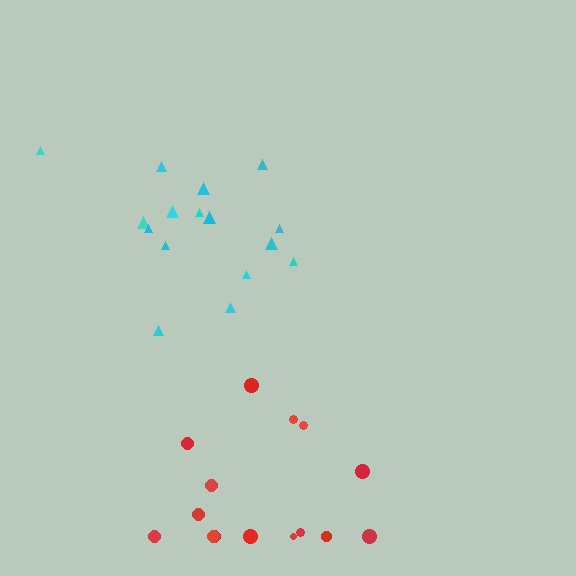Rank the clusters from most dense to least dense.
cyan, red.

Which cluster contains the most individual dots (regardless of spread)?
Cyan (16).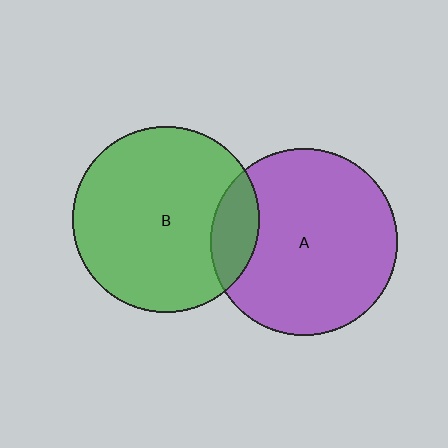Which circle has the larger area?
Circle A (purple).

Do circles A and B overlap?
Yes.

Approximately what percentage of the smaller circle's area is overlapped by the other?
Approximately 15%.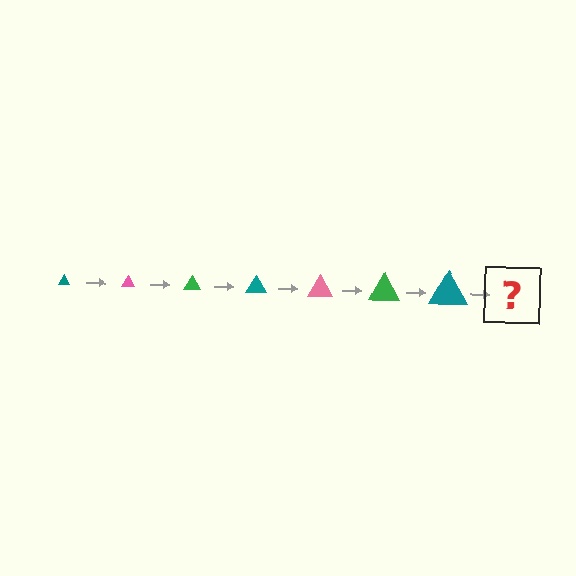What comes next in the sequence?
The next element should be a pink triangle, larger than the previous one.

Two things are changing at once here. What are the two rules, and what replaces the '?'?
The two rules are that the triangle grows larger each step and the color cycles through teal, pink, and green. The '?' should be a pink triangle, larger than the previous one.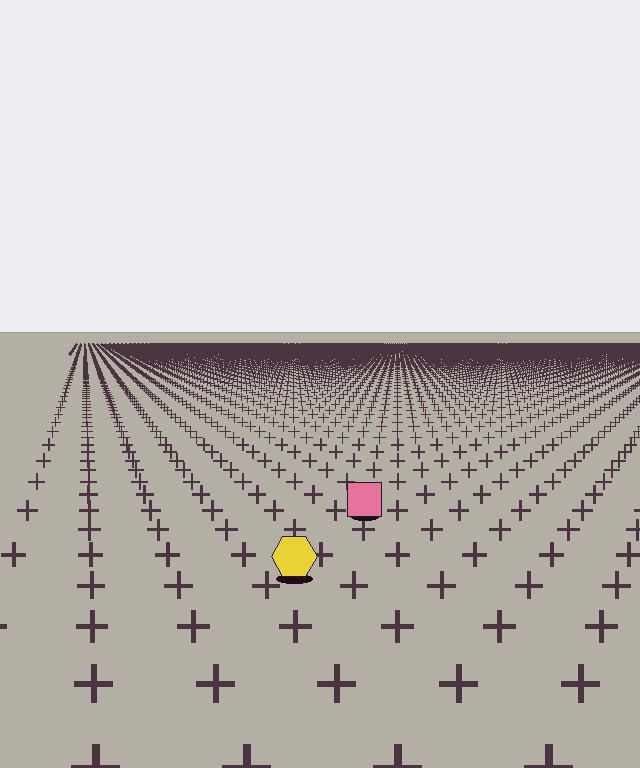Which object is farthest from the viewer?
The pink square is farthest from the viewer. It appears smaller and the ground texture around it is denser.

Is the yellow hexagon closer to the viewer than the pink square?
Yes. The yellow hexagon is closer — you can tell from the texture gradient: the ground texture is coarser near it.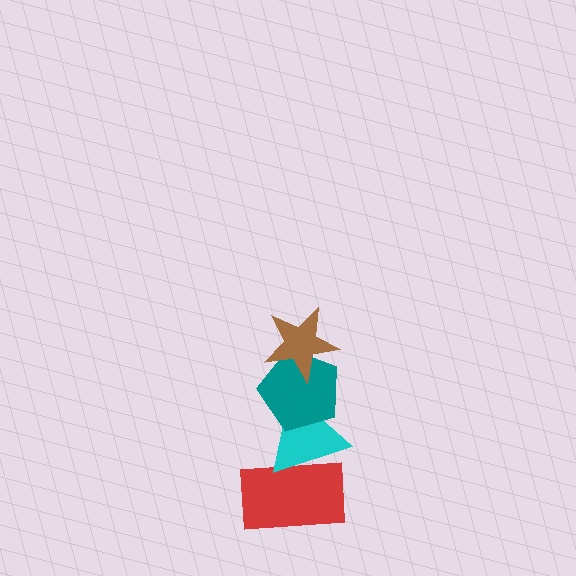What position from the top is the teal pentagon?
The teal pentagon is 2nd from the top.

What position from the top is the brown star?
The brown star is 1st from the top.